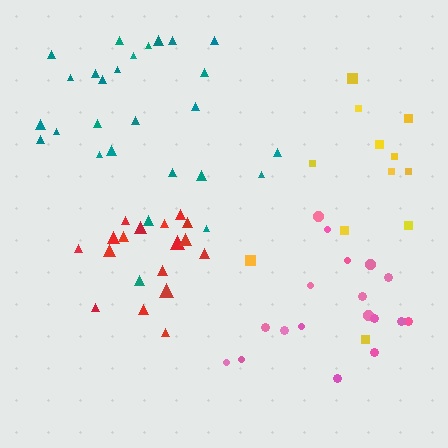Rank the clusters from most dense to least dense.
red, teal, pink, yellow.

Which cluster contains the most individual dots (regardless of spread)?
Teal (27).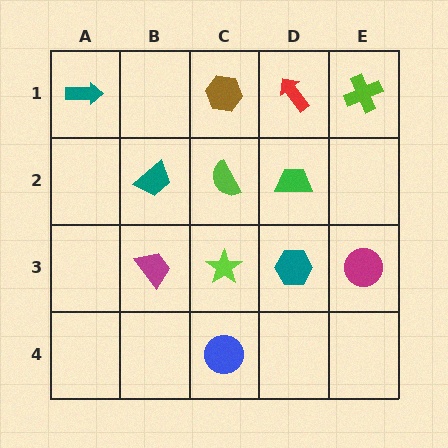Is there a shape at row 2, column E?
No, that cell is empty.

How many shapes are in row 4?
1 shape.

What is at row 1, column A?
A teal arrow.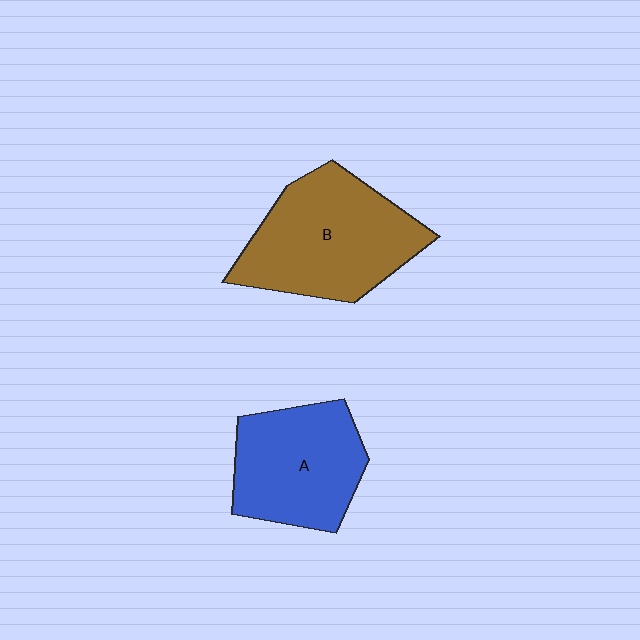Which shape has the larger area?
Shape B (brown).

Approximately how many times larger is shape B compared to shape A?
Approximately 1.2 times.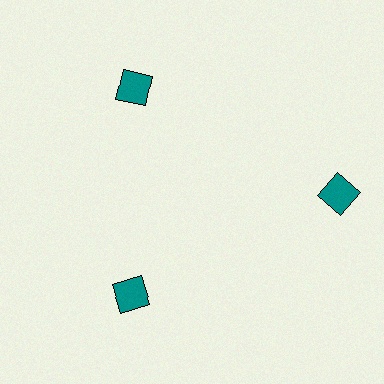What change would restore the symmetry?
The symmetry would be restored by moving it inward, back onto the ring so that all 3 squares sit at equal angles and equal distance from the center.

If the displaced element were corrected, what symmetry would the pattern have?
It would have 3-fold rotational symmetry — the pattern would map onto itself every 120 degrees.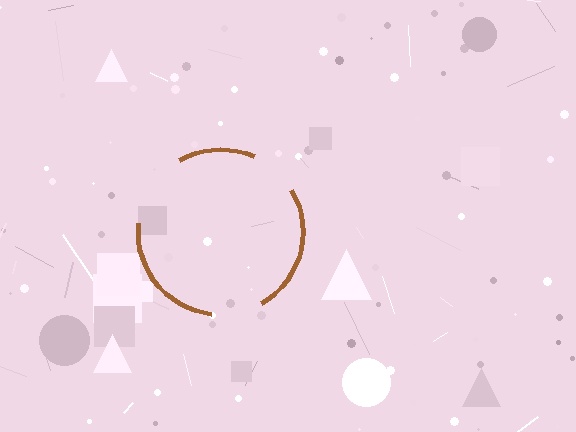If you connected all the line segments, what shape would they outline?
They would outline a circle.